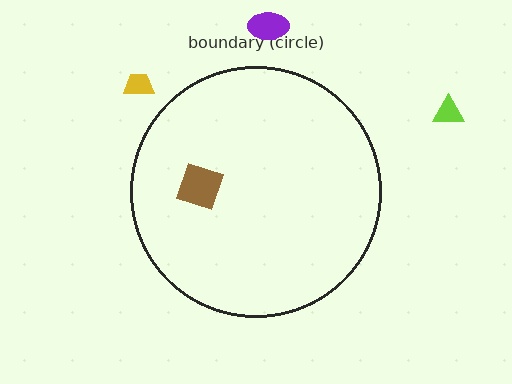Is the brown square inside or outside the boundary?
Inside.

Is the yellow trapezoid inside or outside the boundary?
Outside.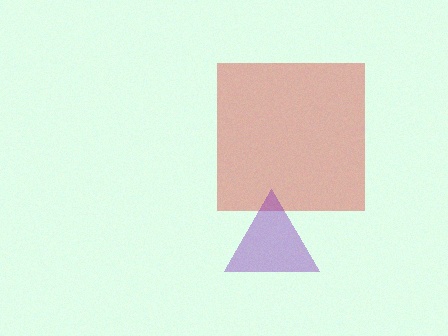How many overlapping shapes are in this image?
There are 2 overlapping shapes in the image.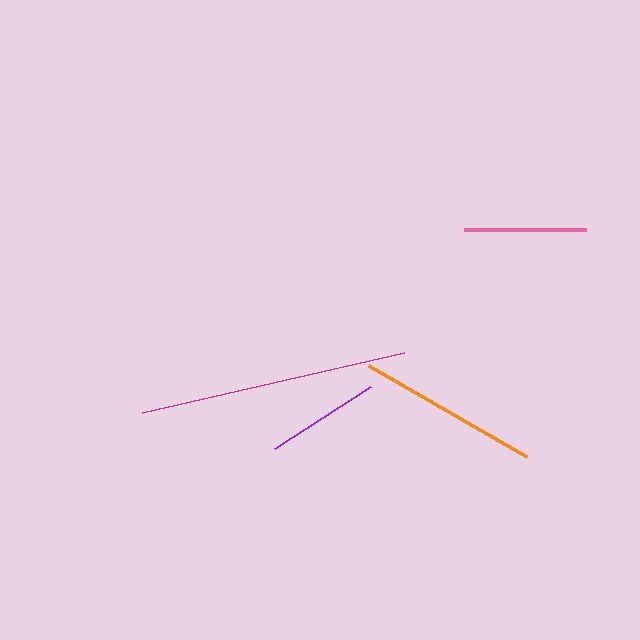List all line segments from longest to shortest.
From longest to shortest: magenta, orange, pink, purple.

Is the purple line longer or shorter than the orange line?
The orange line is longer than the purple line.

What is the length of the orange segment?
The orange segment is approximately 183 pixels long.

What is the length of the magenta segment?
The magenta segment is approximately 269 pixels long.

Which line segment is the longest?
The magenta line is the longest at approximately 269 pixels.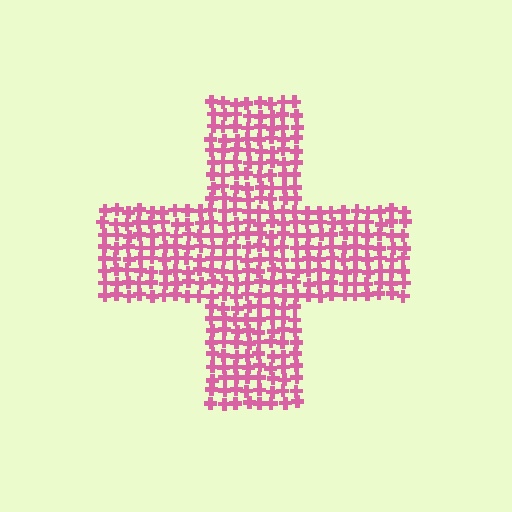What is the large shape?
The large shape is a cross.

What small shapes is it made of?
It is made of small crosses.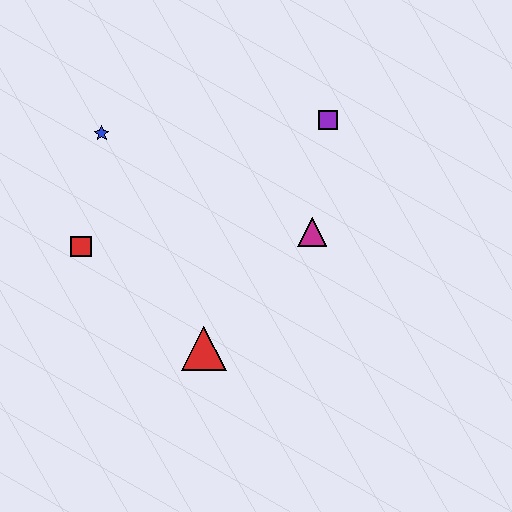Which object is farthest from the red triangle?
The purple square is farthest from the red triangle.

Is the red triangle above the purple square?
No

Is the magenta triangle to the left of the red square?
No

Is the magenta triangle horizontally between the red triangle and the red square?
No